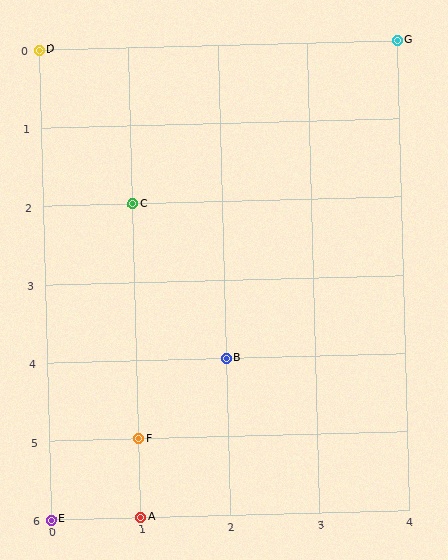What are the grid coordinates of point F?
Point F is at grid coordinates (1, 5).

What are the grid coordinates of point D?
Point D is at grid coordinates (0, 0).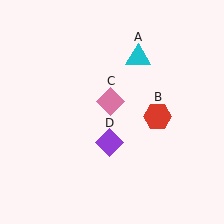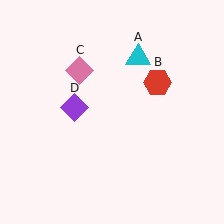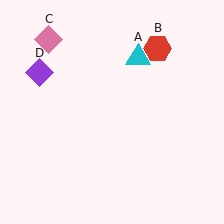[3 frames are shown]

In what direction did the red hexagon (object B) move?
The red hexagon (object B) moved up.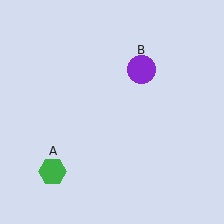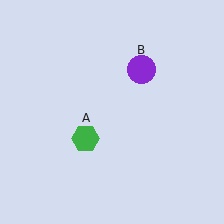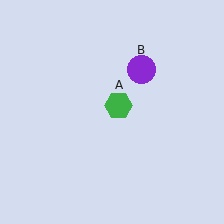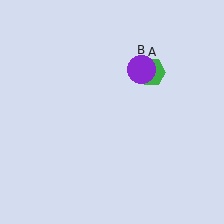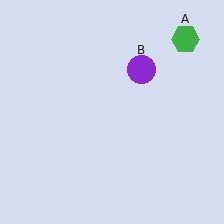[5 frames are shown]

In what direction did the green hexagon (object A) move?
The green hexagon (object A) moved up and to the right.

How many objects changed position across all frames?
1 object changed position: green hexagon (object A).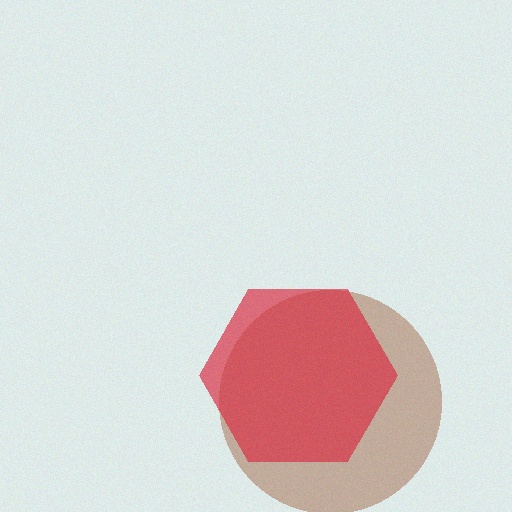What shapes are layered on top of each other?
The layered shapes are: a brown circle, a red hexagon.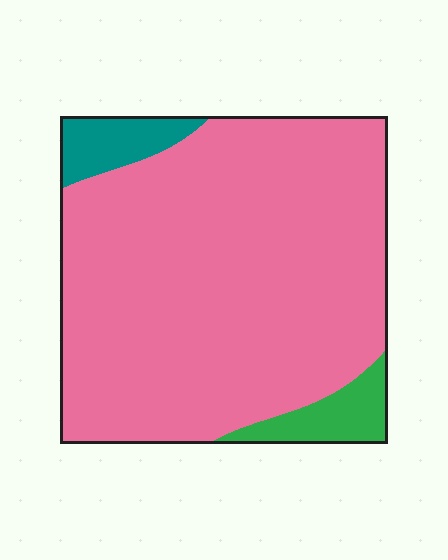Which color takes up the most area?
Pink, at roughly 85%.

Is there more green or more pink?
Pink.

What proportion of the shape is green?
Green takes up about one tenth (1/10) of the shape.